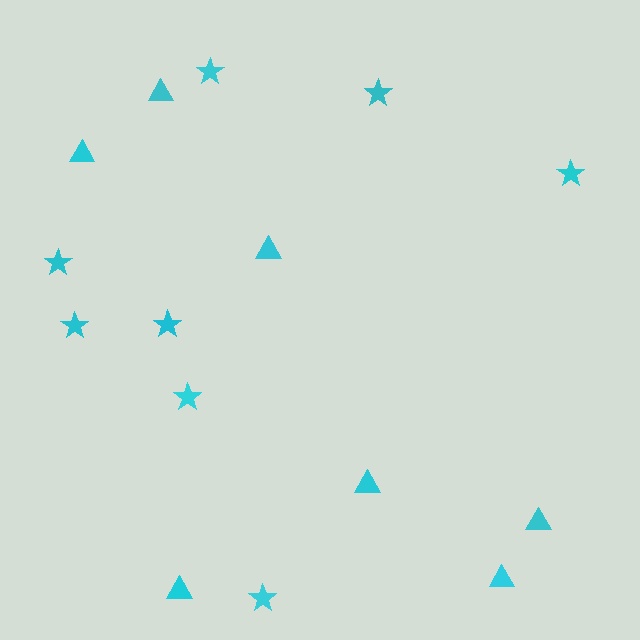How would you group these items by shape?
There are 2 groups: one group of triangles (7) and one group of stars (8).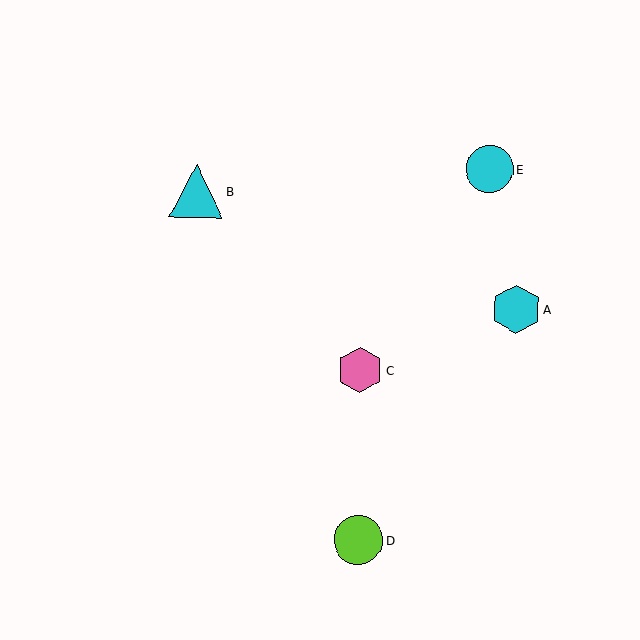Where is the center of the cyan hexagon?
The center of the cyan hexagon is at (516, 309).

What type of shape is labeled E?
Shape E is a cyan circle.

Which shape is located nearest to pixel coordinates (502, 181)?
The cyan circle (labeled E) at (490, 169) is nearest to that location.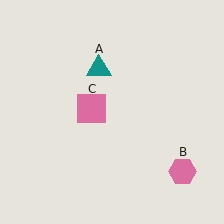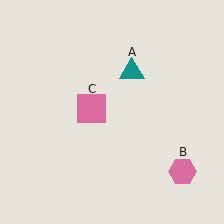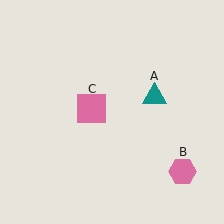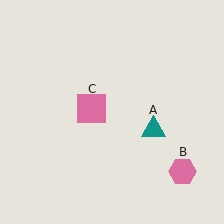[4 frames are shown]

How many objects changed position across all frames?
1 object changed position: teal triangle (object A).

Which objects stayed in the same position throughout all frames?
Pink hexagon (object B) and pink square (object C) remained stationary.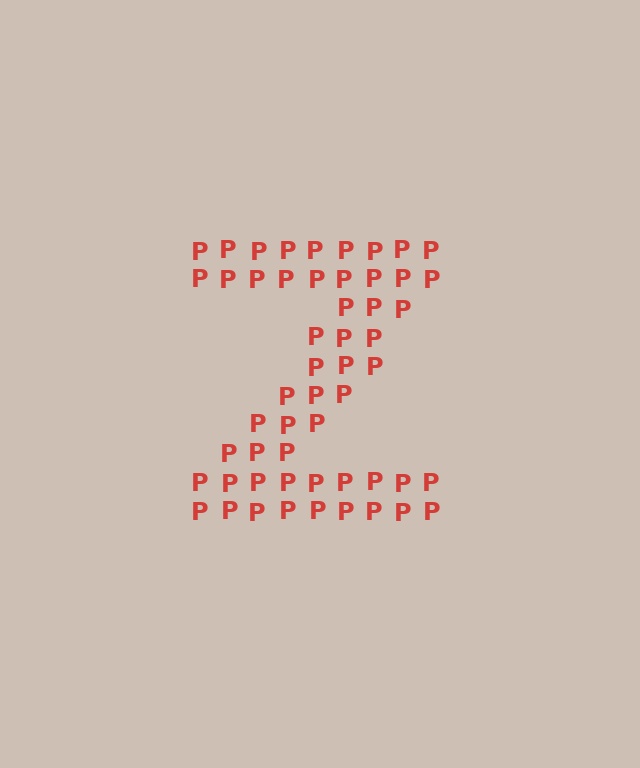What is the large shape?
The large shape is the letter Z.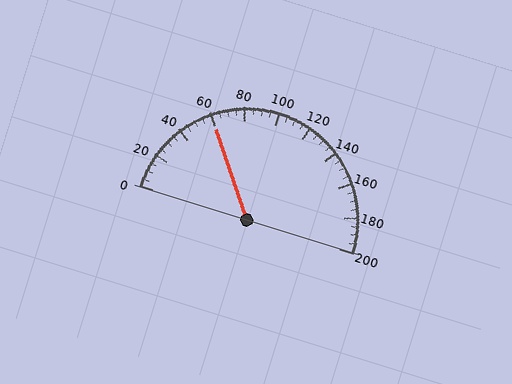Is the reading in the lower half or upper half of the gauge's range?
The reading is in the lower half of the range (0 to 200).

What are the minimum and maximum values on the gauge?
The gauge ranges from 0 to 200.